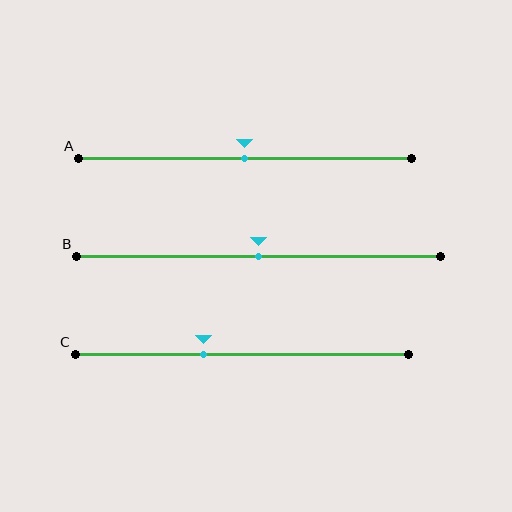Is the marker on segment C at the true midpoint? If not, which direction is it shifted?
No, the marker on segment C is shifted to the left by about 12% of the segment length.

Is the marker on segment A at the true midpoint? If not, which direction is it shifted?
Yes, the marker on segment A is at the true midpoint.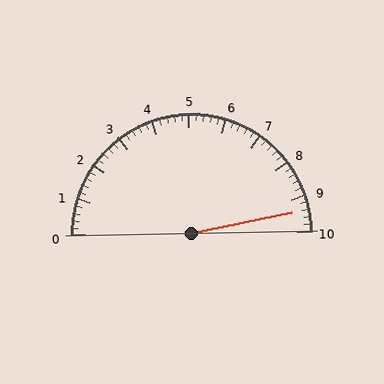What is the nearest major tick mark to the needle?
The nearest major tick mark is 9.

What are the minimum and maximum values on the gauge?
The gauge ranges from 0 to 10.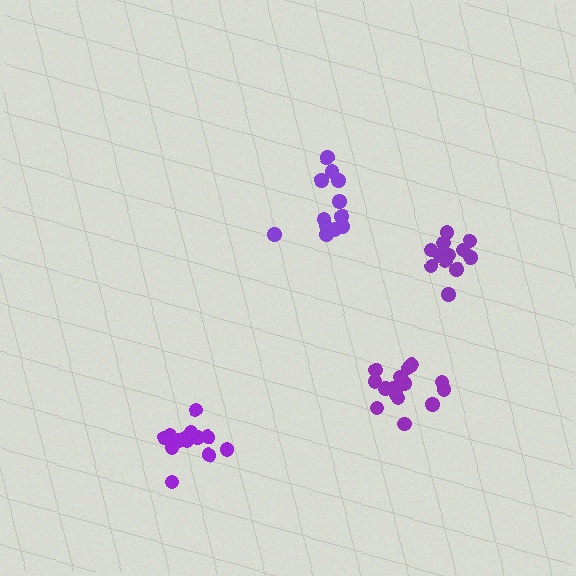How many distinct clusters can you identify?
There are 4 distinct clusters.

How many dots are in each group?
Group 1: 16 dots, Group 2: 14 dots, Group 3: 14 dots, Group 4: 12 dots (56 total).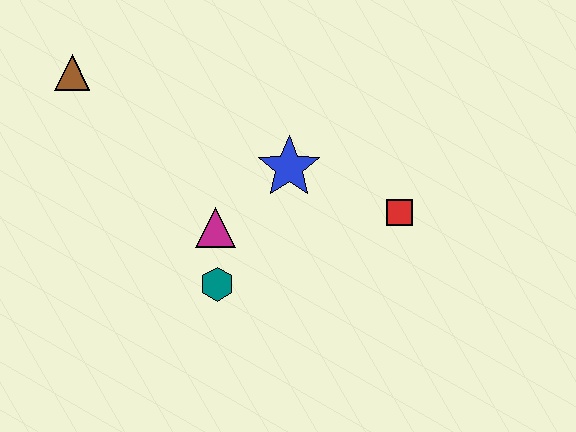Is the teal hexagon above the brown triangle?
No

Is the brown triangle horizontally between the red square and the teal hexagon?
No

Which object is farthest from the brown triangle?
The red square is farthest from the brown triangle.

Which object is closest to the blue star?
The magenta triangle is closest to the blue star.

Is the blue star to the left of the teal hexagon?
No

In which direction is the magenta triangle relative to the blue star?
The magenta triangle is to the left of the blue star.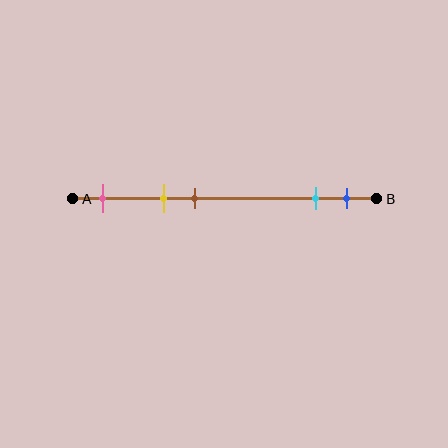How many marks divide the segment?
There are 5 marks dividing the segment.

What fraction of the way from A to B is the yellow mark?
The yellow mark is approximately 30% (0.3) of the way from A to B.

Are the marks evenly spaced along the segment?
No, the marks are not evenly spaced.